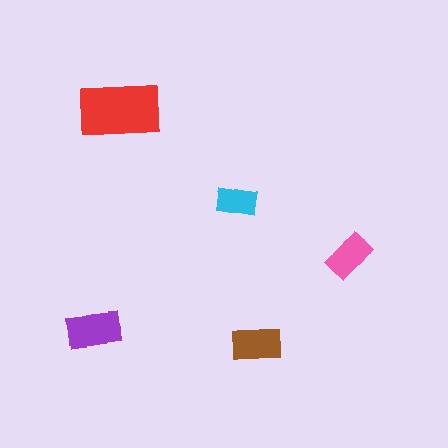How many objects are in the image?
There are 5 objects in the image.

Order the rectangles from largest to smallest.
the red one, the purple one, the brown one, the pink one, the cyan one.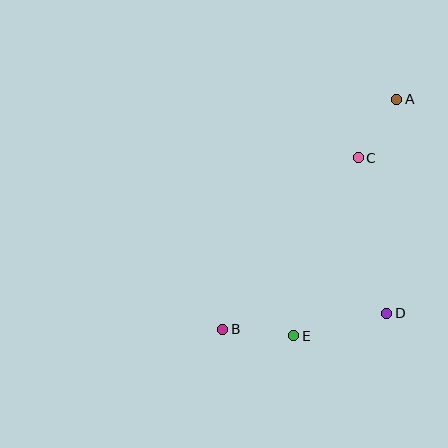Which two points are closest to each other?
Points A and C are closest to each other.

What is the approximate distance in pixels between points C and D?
The distance between C and D is approximately 158 pixels.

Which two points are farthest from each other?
Points A and B are farthest from each other.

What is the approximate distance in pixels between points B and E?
The distance between B and E is approximately 71 pixels.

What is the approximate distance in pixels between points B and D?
The distance between B and D is approximately 165 pixels.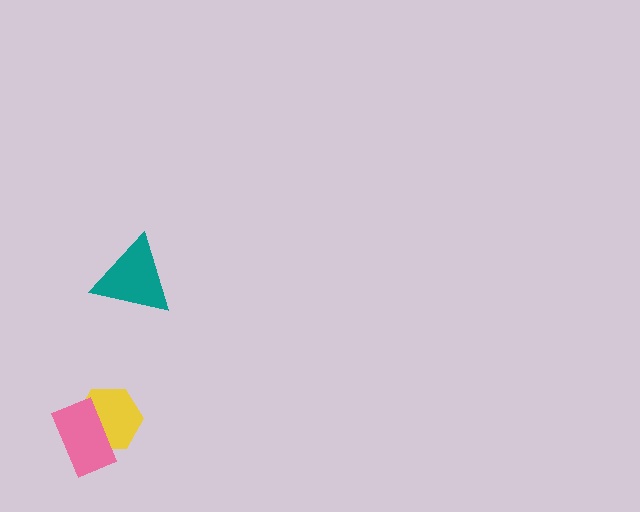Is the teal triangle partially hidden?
No, no other shape covers it.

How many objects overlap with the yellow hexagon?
1 object overlaps with the yellow hexagon.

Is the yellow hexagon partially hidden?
Yes, it is partially covered by another shape.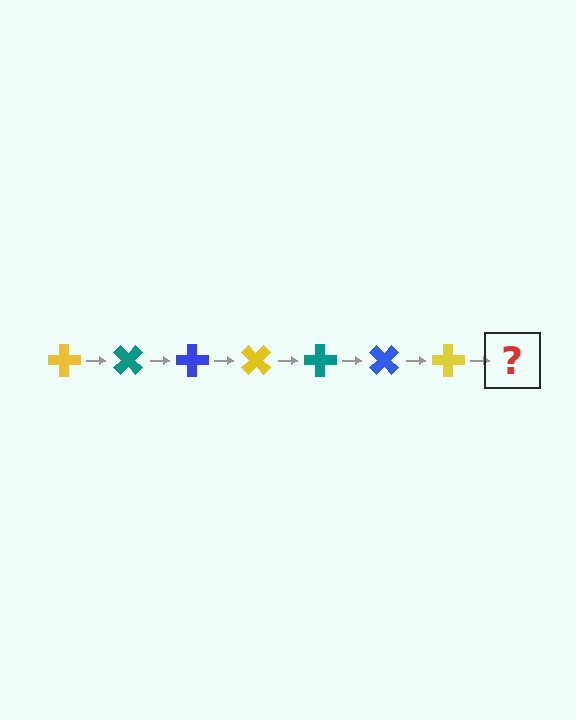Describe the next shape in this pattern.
It should be a teal cross, rotated 315 degrees from the start.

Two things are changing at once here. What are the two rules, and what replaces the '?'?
The two rules are that it rotates 45 degrees each step and the color cycles through yellow, teal, and blue. The '?' should be a teal cross, rotated 315 degrees from the start.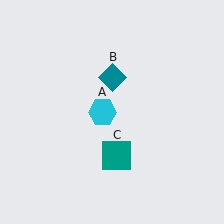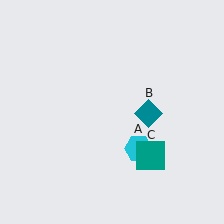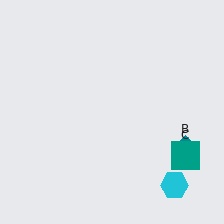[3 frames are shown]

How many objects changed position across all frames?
3 objects changed position: cyan hexagon (object A), teal diamond (object B), teal square (object C).